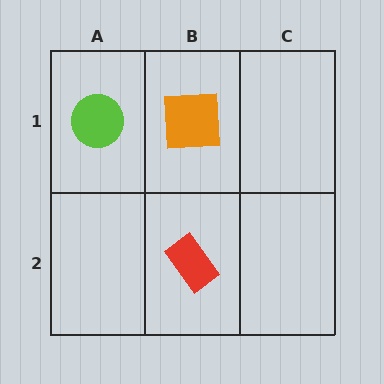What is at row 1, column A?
A lime circle.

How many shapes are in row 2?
1 shape.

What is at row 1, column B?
An orange square.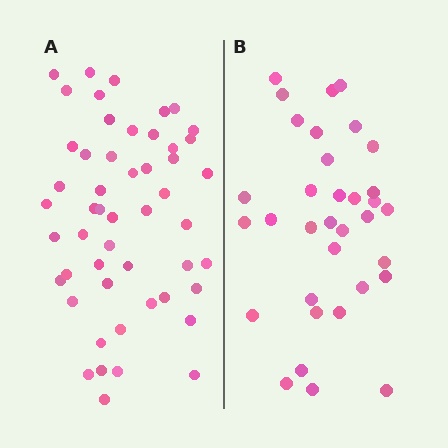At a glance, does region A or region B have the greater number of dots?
Region A (the left region) has more dots.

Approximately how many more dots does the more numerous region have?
Region A has approximately 15 more dots than region B.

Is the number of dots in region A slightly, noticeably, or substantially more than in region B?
Region A has substantially more. The ratio is roughly 1.5 to 1.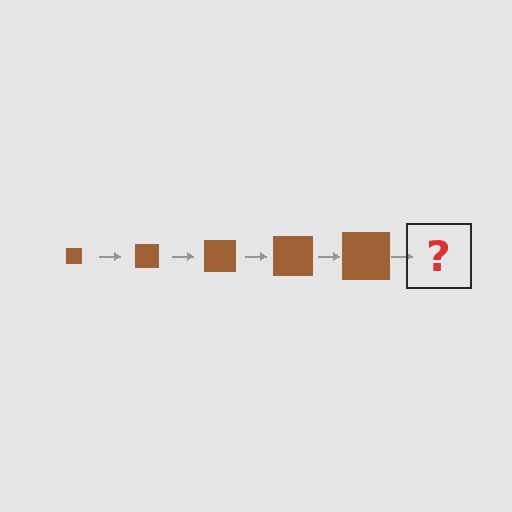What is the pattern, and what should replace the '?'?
The pattern is that the square gets progressively larger each step. The '?' should be a brown square, larger than the previous one.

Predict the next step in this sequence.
The next step is a brown square, larger than the previous one.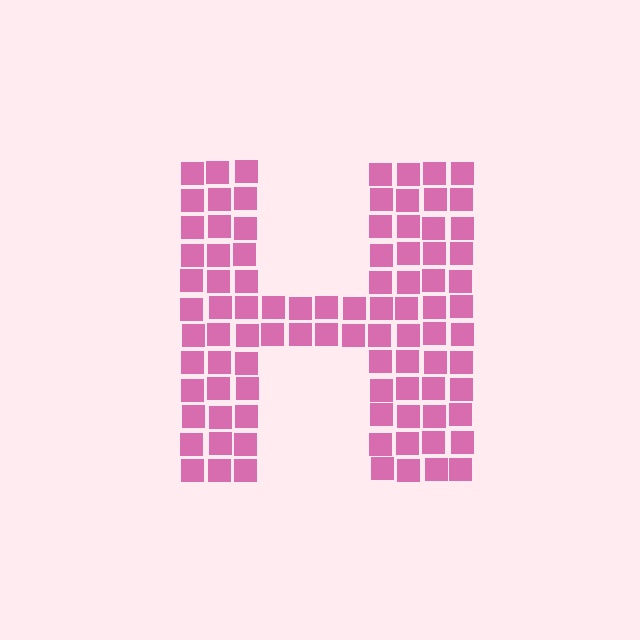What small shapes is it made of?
It is made of small squares.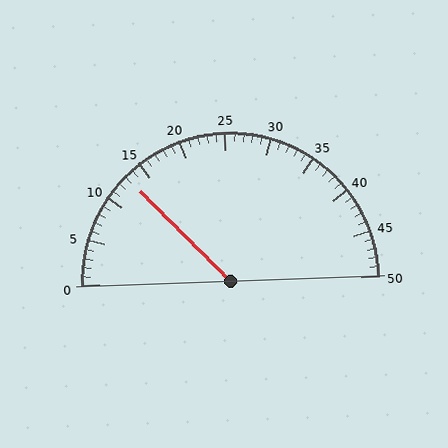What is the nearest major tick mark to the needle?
The nearest major tick mark is 15.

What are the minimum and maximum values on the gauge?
The gauge ranges from 0 to 50.